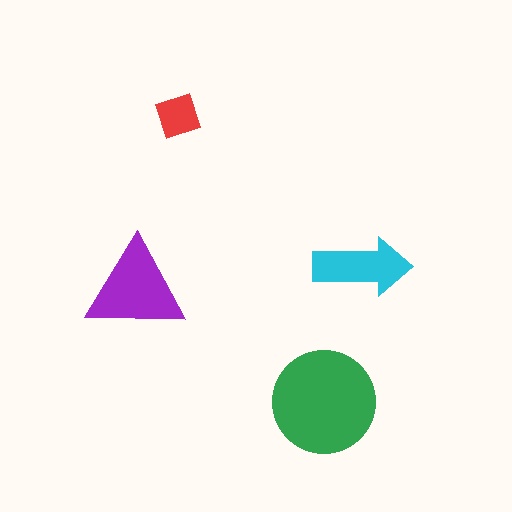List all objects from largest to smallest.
The green circle, the purple triangle, the cyan arrow, the red square.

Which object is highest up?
The red square is topmost.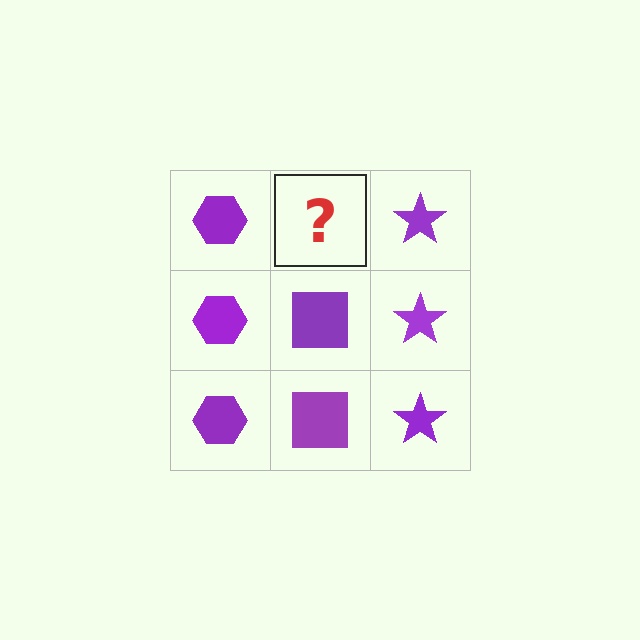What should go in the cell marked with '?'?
The missing cell should contain a purple square.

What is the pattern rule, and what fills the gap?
The rule is that each column has a consistent shape. The gap should be filled with a purple square.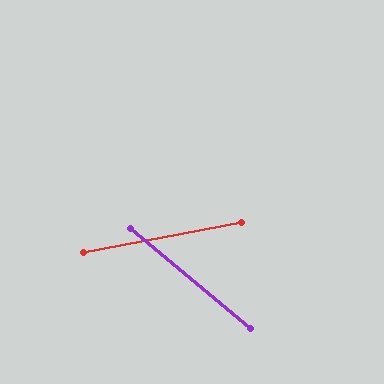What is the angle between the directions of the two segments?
Approximately 51 degrees.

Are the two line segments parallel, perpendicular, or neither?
Neither parallel nor perpendicular — they differ by about 51°.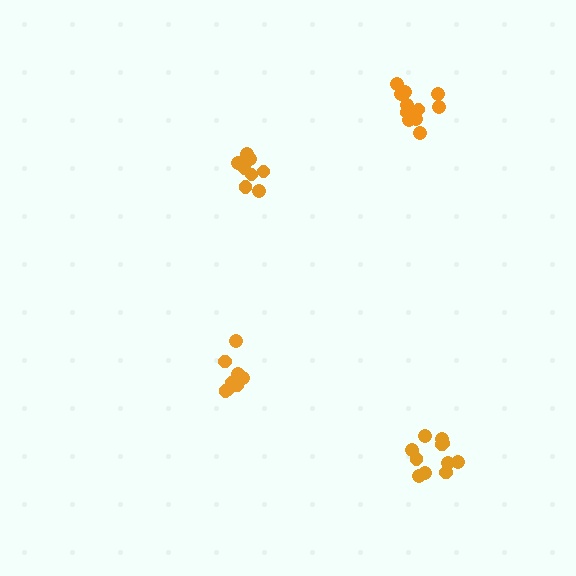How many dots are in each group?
Group 1: 12 dots, Group 2: 9 dots, Group 3: 9 dots, Group 4: 11 dots (41 total).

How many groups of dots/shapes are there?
There are 4 groups.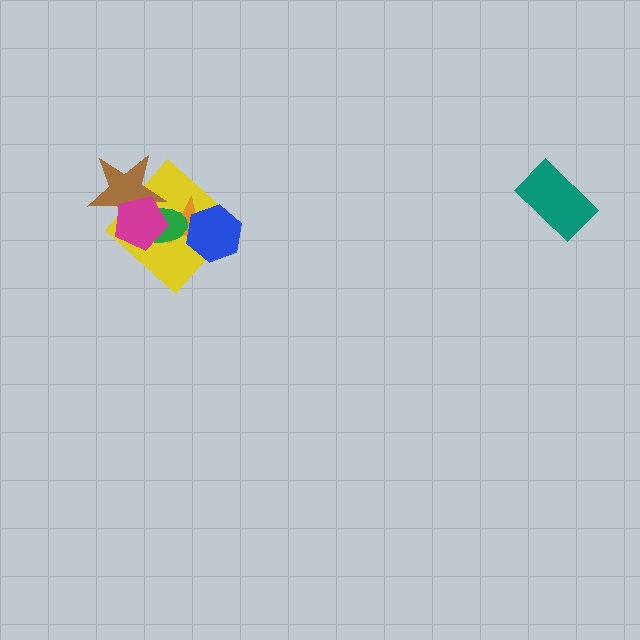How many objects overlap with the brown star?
3 objects overlap with the brown star.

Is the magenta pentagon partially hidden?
No, no other shape covers it.